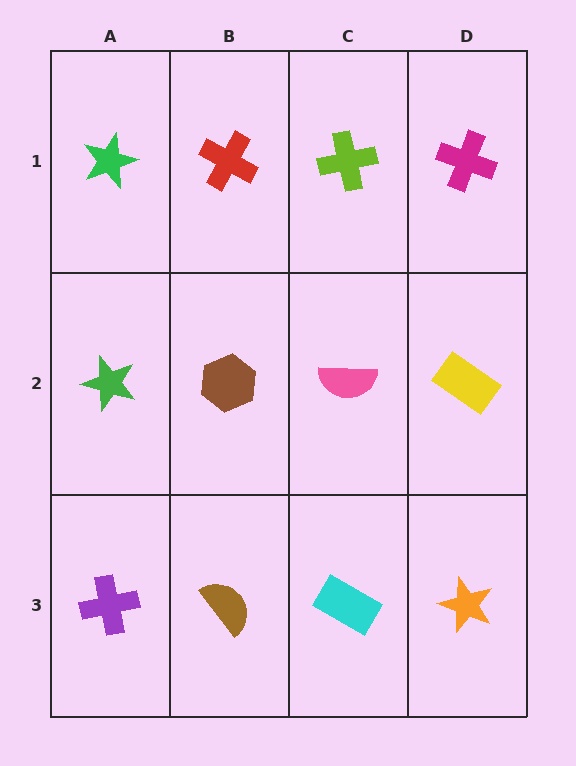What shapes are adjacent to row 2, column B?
A red cross (row 1, column B), a brown semicircle (row 3, column B), a green star (row 2, column A), a pink semicircle (row 2, column C).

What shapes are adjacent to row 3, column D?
A yellow rectangle (row 2, column D), a cyan rectangle (row 3, column C).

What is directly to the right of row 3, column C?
An orange star.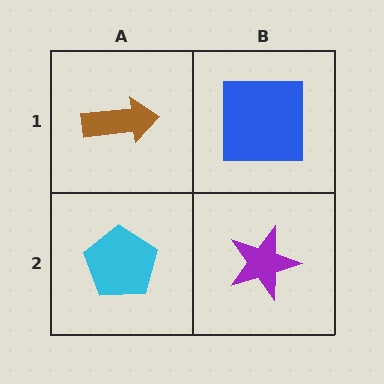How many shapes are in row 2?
2 shapes.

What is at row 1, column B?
A blue square.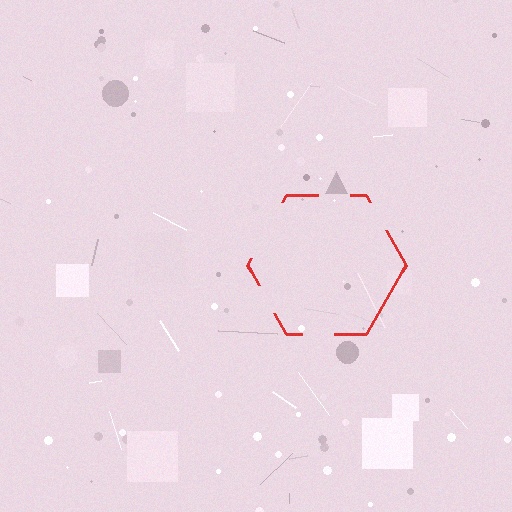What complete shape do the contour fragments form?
The contour fragments form a hexagon.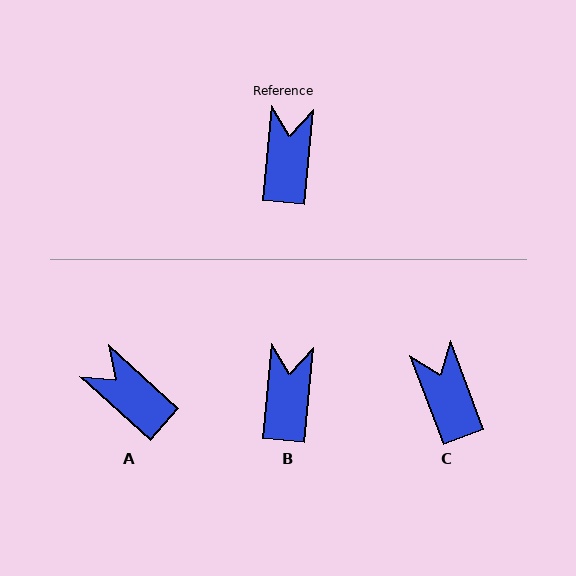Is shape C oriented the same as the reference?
No, it is off by about 26 degrees.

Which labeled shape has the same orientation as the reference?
B.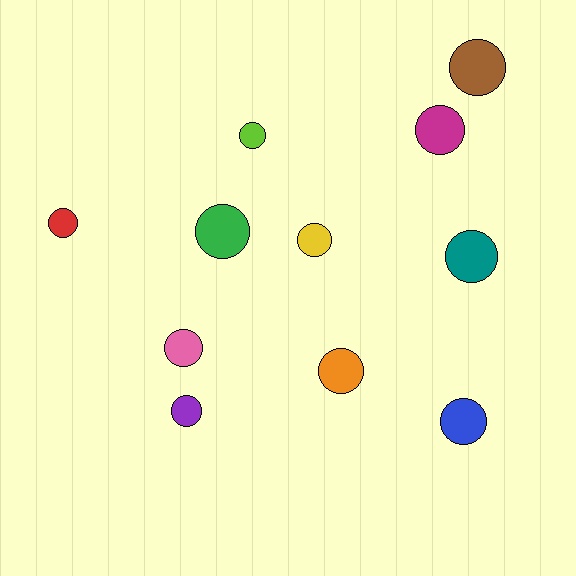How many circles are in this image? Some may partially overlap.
There are 11 circles.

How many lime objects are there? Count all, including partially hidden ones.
There is 1 lime object.